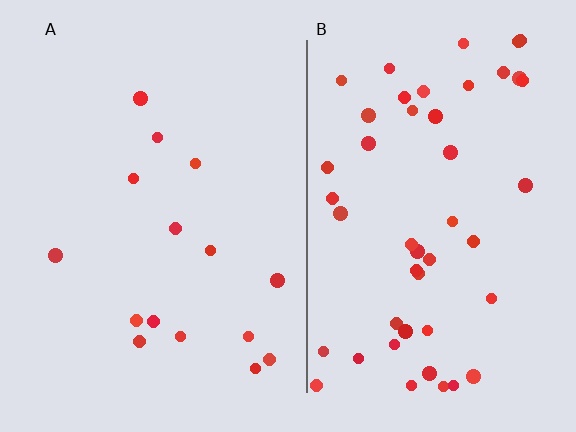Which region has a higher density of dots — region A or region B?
B (the right).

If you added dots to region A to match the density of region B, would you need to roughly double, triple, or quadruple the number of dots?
Approximately triple.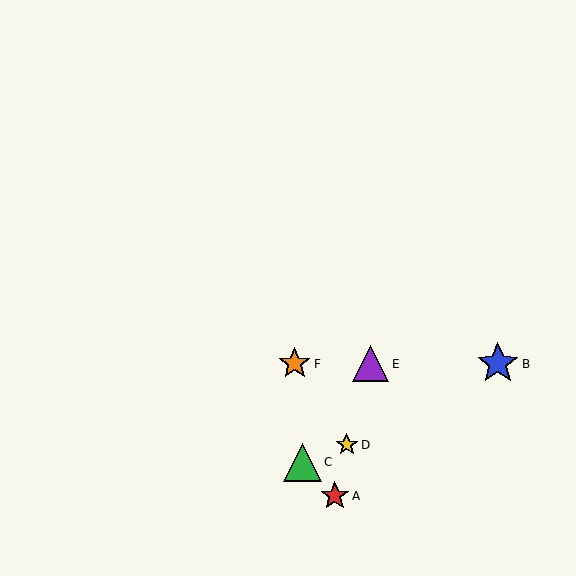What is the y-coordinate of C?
Object C is at y≈462.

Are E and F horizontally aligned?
Yes, both are at y≈364.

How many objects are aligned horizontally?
3 objects (B, E, F) are aligned horizontally.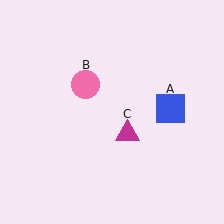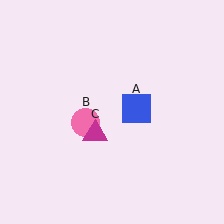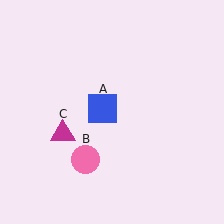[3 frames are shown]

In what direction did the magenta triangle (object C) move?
The magenta triangle (object C) moved left.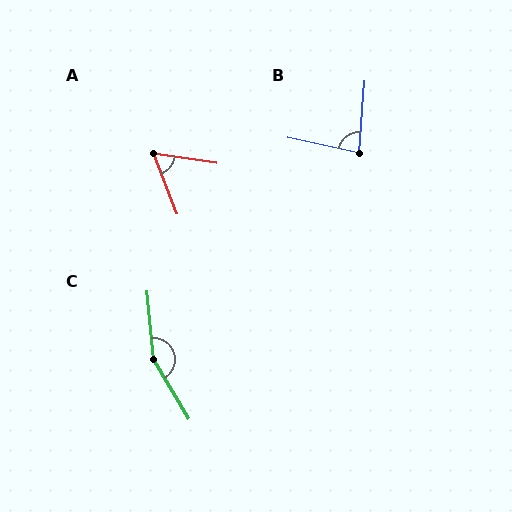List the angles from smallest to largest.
A (61°), B (83°), C (154°).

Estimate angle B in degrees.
Approximately 83 degrees.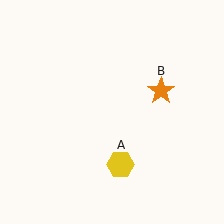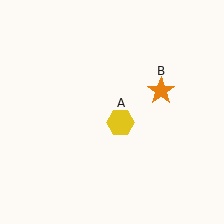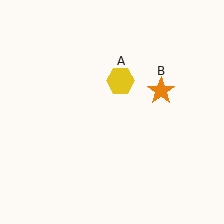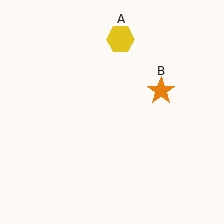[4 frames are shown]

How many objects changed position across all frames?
1 object changed position: yellow hexagon (object A).